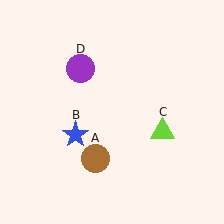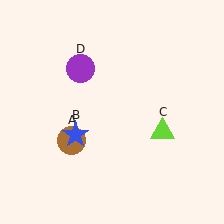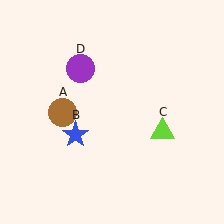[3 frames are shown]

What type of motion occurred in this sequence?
The brown circle (object A) rotated clockwise around the center of the scene.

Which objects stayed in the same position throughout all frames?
Blue star (object B) and lime triangle (object C) and purple circle (object D) remained stationary.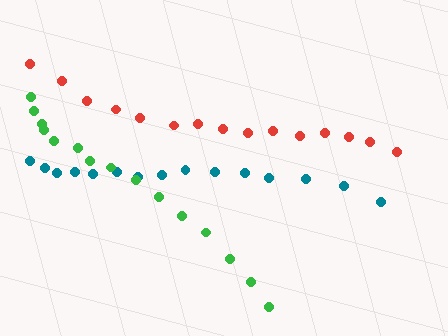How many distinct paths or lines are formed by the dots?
There are 3 distinct paths.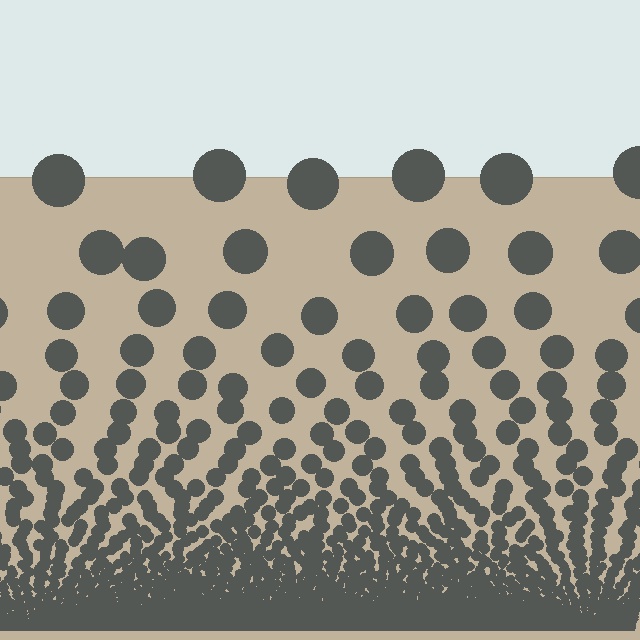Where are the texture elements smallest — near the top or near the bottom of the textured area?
Near the bottom.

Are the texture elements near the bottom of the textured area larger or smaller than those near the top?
Smaller. The gradient is inverted — elements near the bottom are smaller and denser.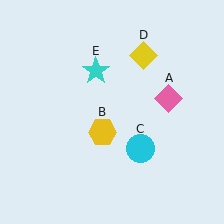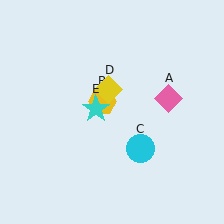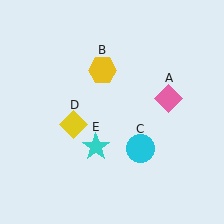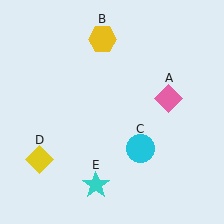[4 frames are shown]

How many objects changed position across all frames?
3 objects changed position: yellow hexagon (object B), yellow diamond (object D), cyan star (object E).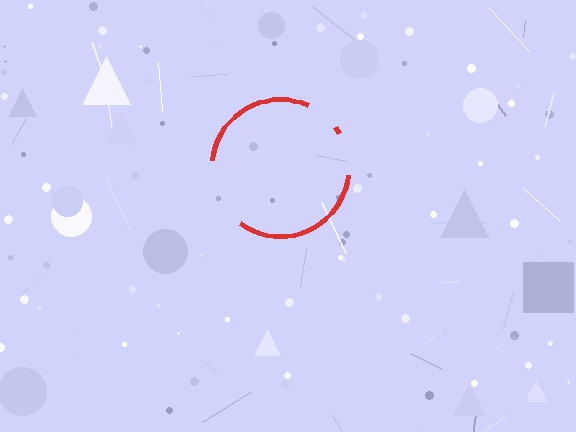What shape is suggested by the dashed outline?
The dashed outline suggests a circle.